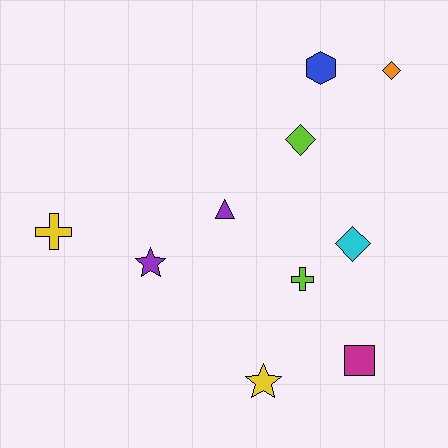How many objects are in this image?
There are 10 objects.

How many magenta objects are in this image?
There is 1 magenta object.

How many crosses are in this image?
There are 2 crosses.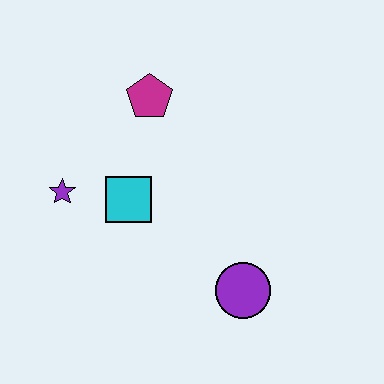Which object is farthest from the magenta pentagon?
The purple circle is farthest from the magenta pentagon.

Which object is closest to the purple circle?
The cyan square is closest to the purple circle.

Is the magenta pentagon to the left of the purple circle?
Yes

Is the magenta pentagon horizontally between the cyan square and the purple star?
No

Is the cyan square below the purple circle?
No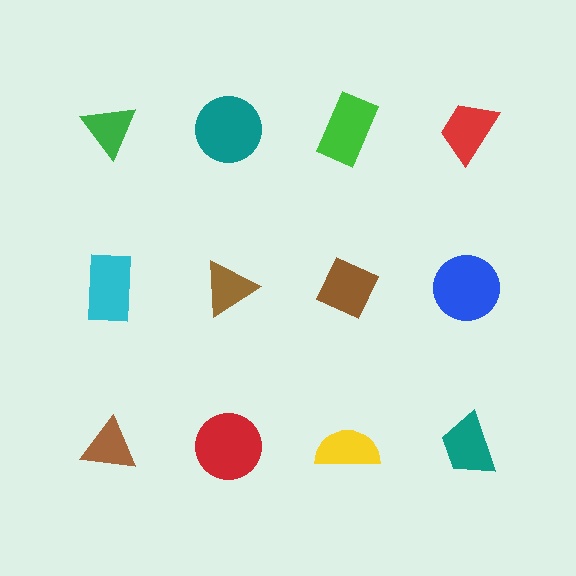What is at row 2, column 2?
A brown triangle.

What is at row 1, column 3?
A green rectangle.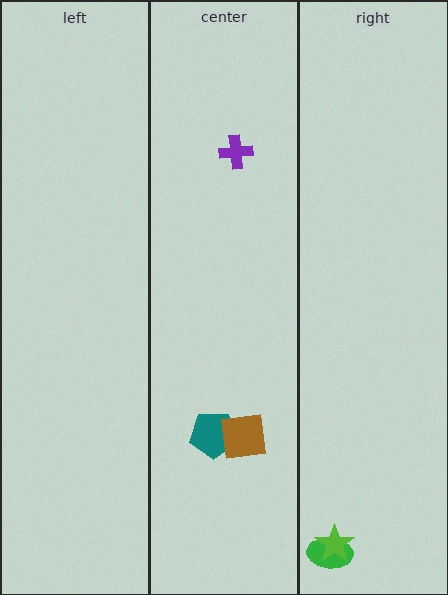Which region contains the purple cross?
The center region.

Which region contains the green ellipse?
The right region.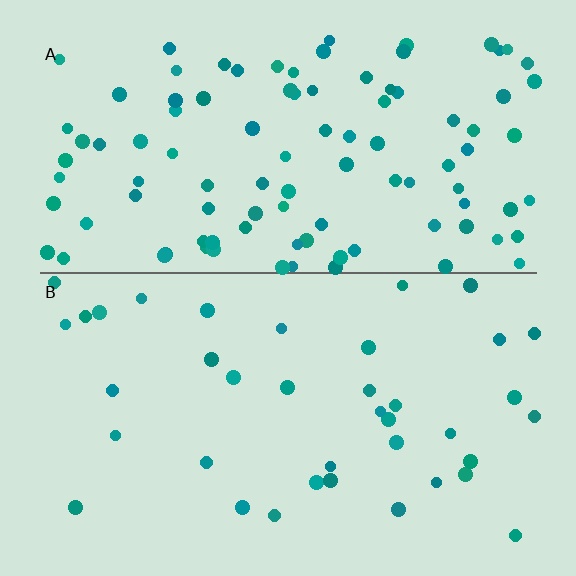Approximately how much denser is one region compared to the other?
Approximately 2.6× — region A over region B.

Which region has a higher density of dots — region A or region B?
A (the top).